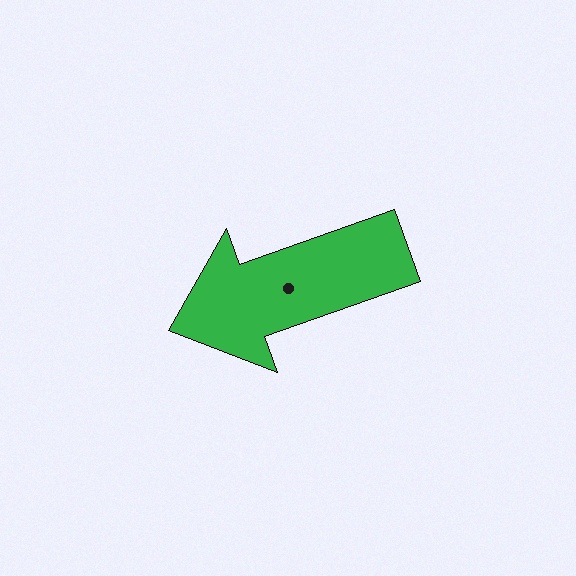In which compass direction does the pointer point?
West.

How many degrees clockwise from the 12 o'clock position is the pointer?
Approximately 250 degrees.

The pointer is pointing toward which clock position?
Roughly 8 o'clock.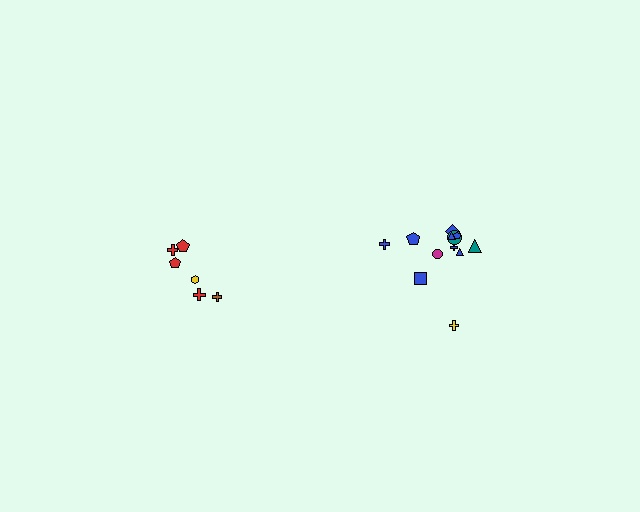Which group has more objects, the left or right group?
The right group.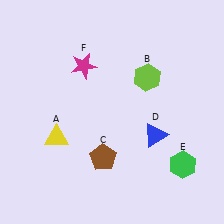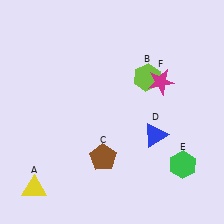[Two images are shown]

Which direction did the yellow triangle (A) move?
The yellow triangle (A) moved down.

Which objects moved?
The objects that moved are: the yellow triangle (A), the magenta star (F).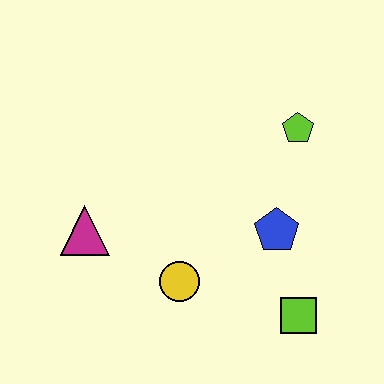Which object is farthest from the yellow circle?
The lime pentagon is farthest from the yellow circle.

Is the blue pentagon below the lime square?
No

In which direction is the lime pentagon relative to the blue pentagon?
The lime pentagon is above the blue pentagon.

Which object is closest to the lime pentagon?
The blue pentagon is closest to the lime pentagon.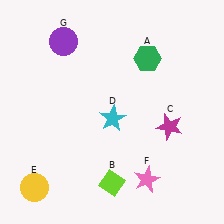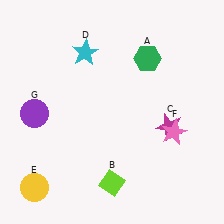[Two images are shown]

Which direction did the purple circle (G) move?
The purple circle (G) moved down.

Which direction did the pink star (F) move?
The pink star (F) moved up.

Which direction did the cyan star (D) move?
The cyan star (D) moved up.